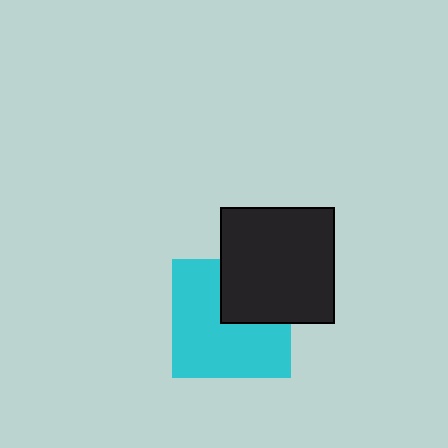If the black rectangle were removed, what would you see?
You would see the complete cyan square.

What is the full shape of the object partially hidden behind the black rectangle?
The partially hidden object is a cyan square.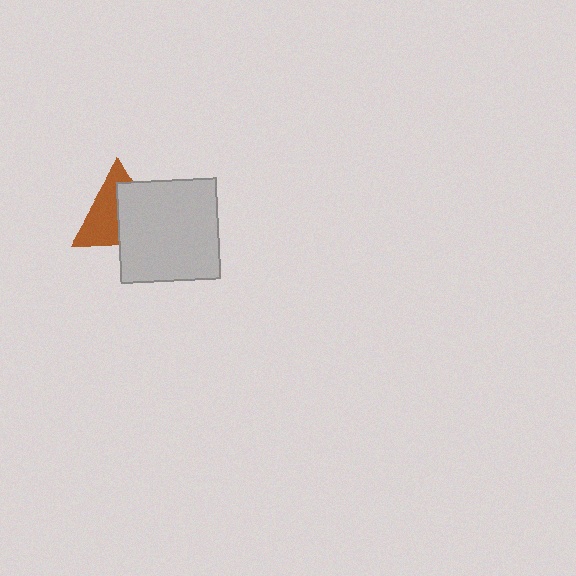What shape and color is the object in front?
The object in front is a light gray square.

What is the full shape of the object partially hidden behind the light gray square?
The partially hidden object is a brown triangle.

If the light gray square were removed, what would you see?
You would see the complete brown triangle.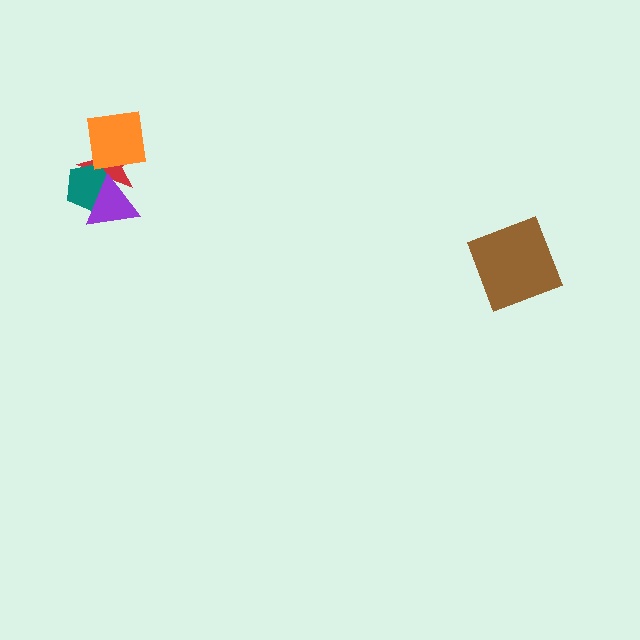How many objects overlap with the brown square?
0 objects overlap with the brown square.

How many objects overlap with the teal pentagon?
2 objects overlap with the teal pentagon.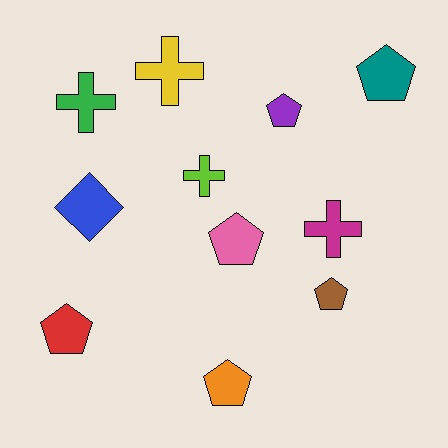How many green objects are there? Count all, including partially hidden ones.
There is 1 green object.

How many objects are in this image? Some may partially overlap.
There are 11 objects.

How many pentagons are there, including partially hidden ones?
There are 6 pentagons.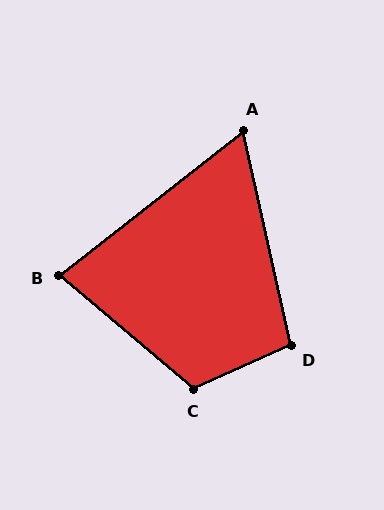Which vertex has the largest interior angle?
C, at approximately 116 degrees.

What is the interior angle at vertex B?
Approximately 78 degrees (acute).